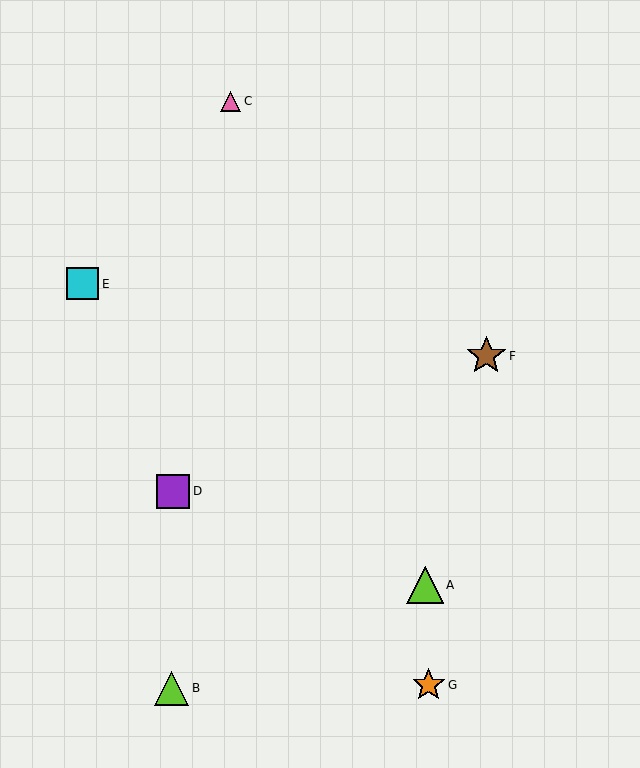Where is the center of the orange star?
The center of the orange star is at (429, 685).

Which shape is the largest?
The brown star (labeled F) is the largest.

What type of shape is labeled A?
Shape A is a lime triangle.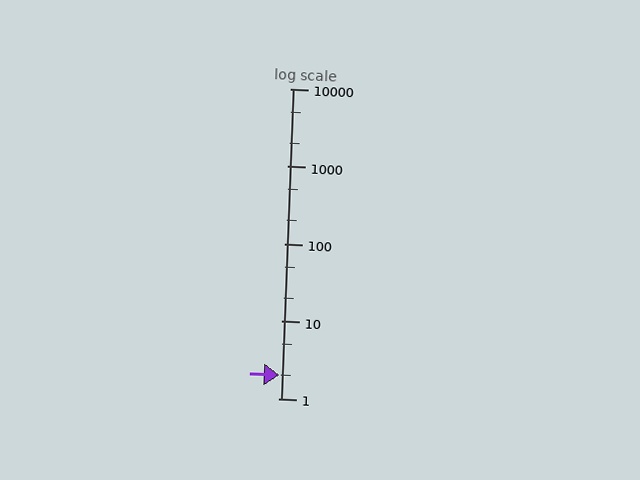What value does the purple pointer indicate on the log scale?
The pointer indicates approximately 2.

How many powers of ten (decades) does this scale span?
The scale spans 4 decades, from 1 to 10000.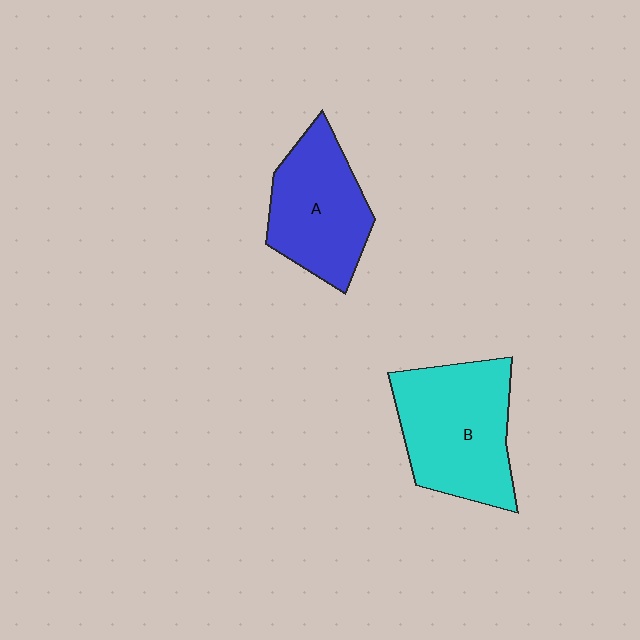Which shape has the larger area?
Shape B (cyan).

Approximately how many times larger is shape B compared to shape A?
Approximately 1.2 times.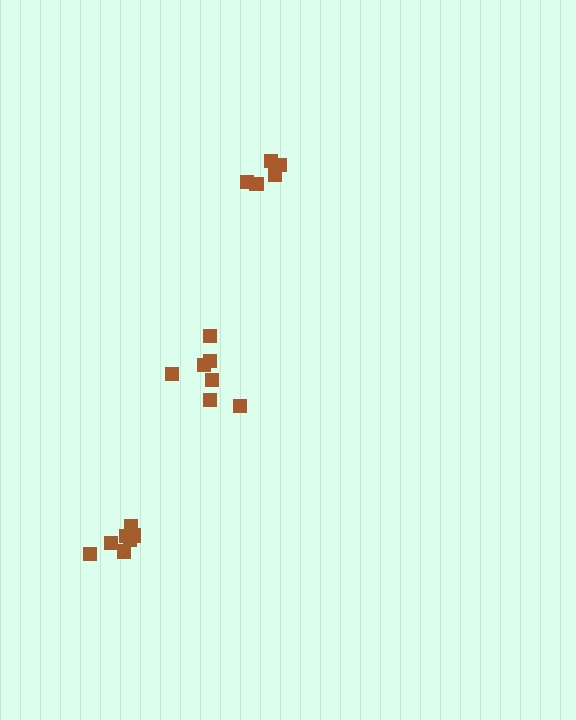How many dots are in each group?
Group 1: 7 dots, Group 2: 7 dots, Group 3: 5 dots (19 total).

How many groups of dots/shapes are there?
There are 3 groups.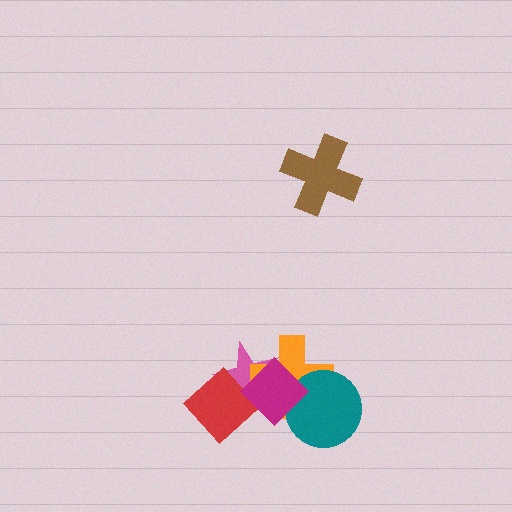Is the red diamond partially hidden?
Yes, it is partially covered by another shape.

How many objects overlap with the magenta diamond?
4 objects overlap with the magenta diamond.